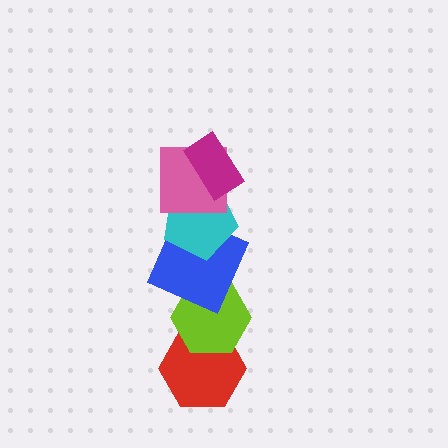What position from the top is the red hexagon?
The red hexagon is 6th from the top.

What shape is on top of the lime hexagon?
The blue square is on top of the lime hexagon.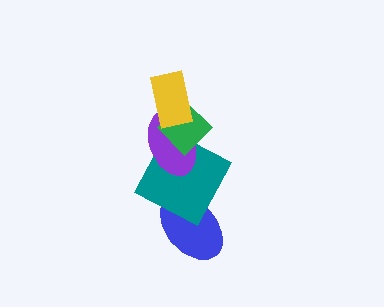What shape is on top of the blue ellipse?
The teal square is on top of the blue ellipse.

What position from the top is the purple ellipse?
The purple ellipse is 3rd from the top.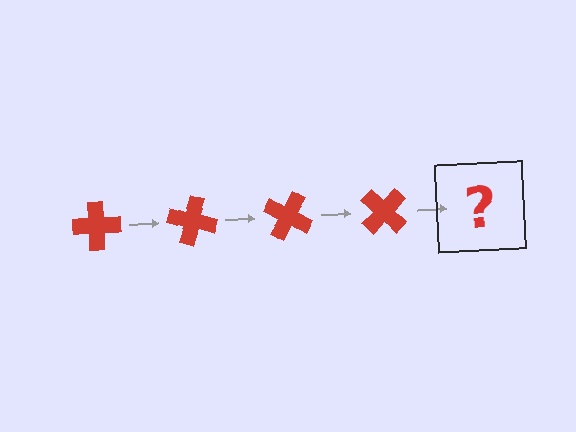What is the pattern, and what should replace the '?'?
The pattern is that the cross rotates 15 degrees each step. The '?' should be a red cross rotated 60 degrees.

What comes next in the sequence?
The next element should be a red cross rotated 60 degrees.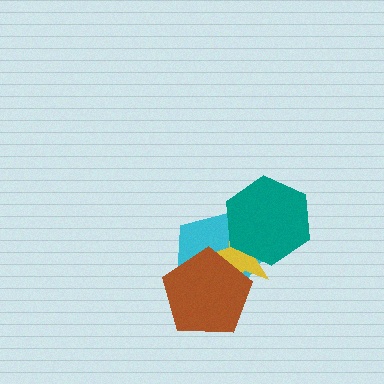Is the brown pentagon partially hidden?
No, no other shape covers it.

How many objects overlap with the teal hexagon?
2 objects overlap with the teal hexagon.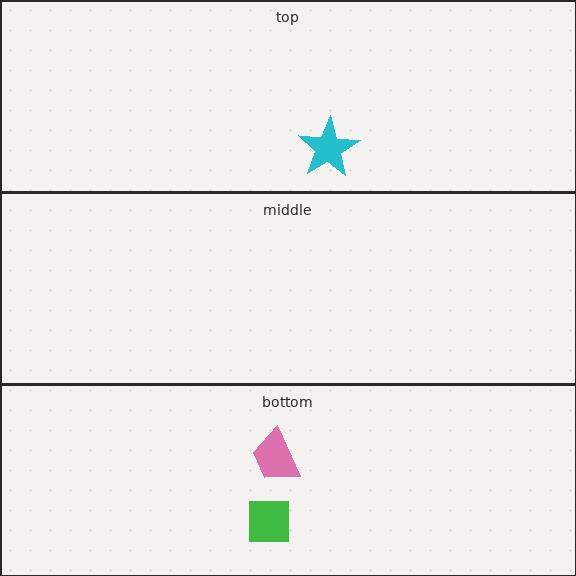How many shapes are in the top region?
1.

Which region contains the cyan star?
The top region.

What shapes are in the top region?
The cyan star.